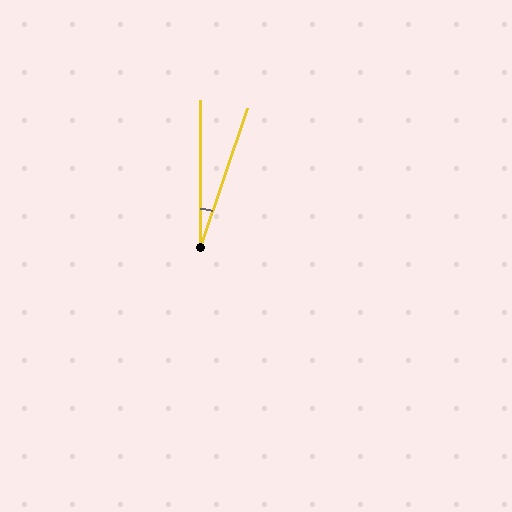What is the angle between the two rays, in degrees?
Approximately 19 degrees.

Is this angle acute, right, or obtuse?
It is acute.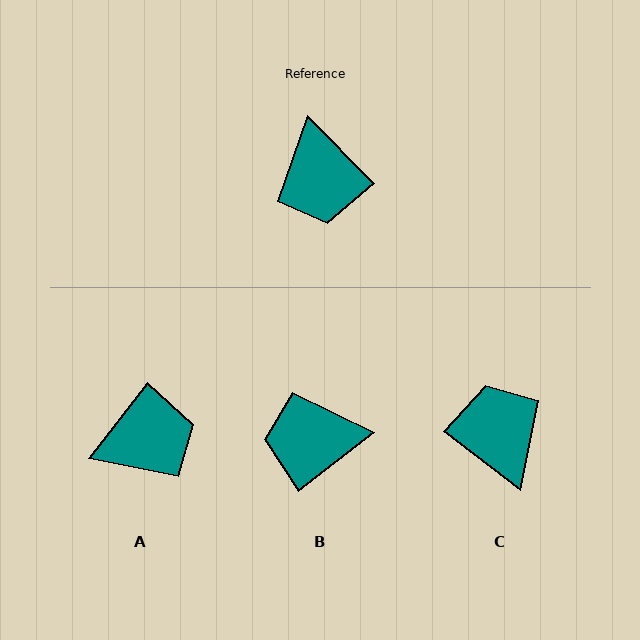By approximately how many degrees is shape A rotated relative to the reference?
Approximately 98 degrees counter-clockwise.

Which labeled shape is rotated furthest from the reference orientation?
C, about 172 degrees away.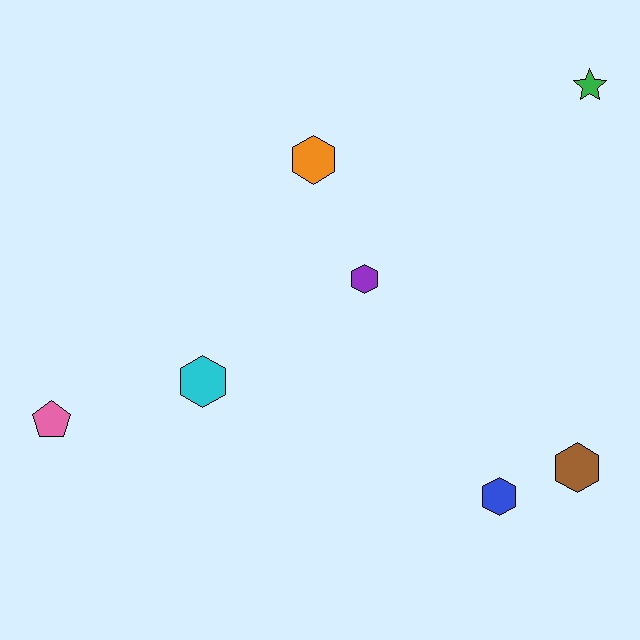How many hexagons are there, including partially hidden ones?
There are 5 hexagons.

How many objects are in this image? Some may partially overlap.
There are 7 objects.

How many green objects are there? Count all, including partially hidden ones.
There is 1 green object.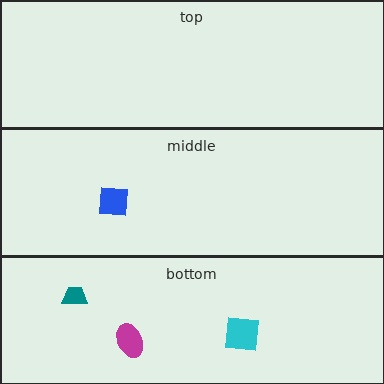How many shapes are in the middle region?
1.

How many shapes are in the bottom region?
3.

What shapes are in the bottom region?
The cyan square, the teal trapezoid, the magenta ellipse.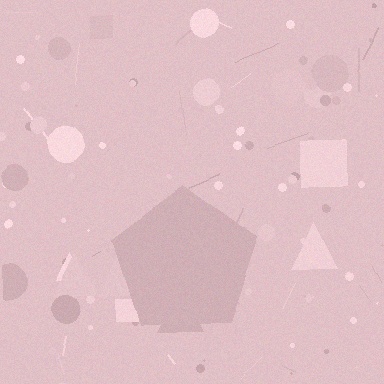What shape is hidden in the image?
A pentagon is hidden in the image.